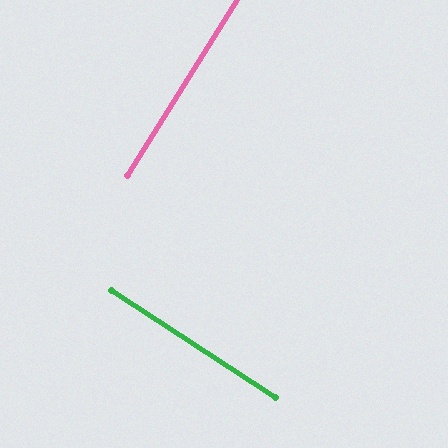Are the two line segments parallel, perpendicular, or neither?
Perpendicular — they meet at approximately 89°.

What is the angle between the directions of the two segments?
Approximately 89 degrees.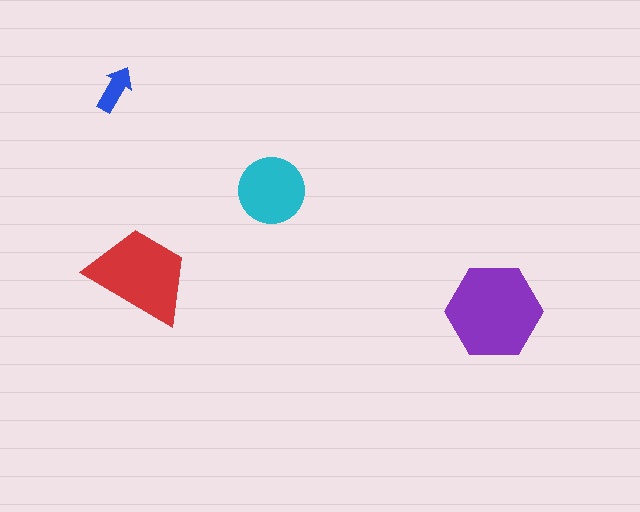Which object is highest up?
The blue arrow is topmost.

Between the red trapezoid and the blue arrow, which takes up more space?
The red trapezoid.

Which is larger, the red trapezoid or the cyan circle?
The red trapezoid.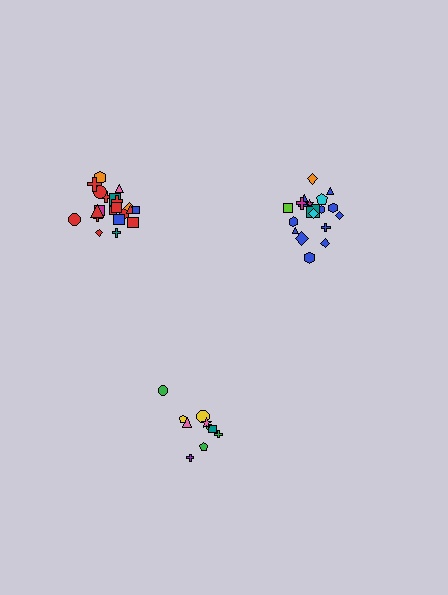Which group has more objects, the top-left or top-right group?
The top-left group.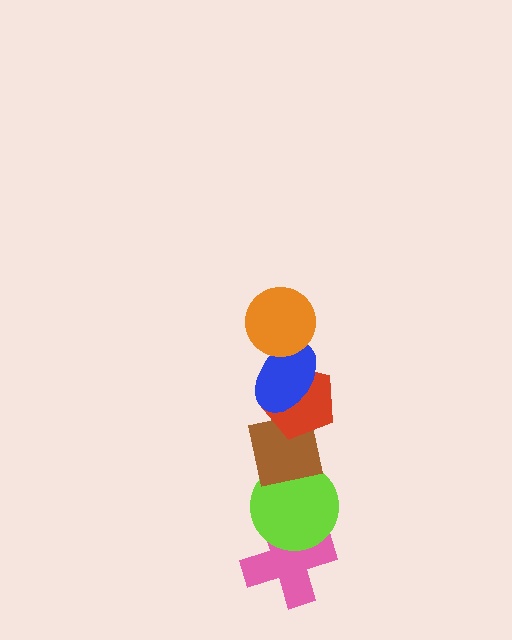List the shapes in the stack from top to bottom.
From top to bottom: the orange circle, the blue ellipse, the red pentagon, the brown square, the lime circle, the pink cross.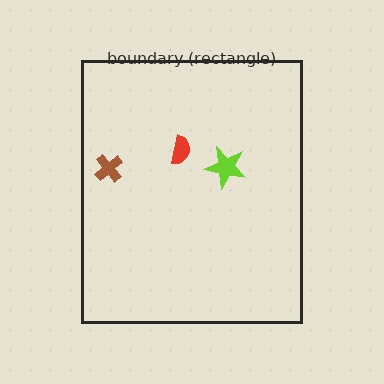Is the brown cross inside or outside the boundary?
Inside.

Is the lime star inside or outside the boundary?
Inside.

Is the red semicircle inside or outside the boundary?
Inside.